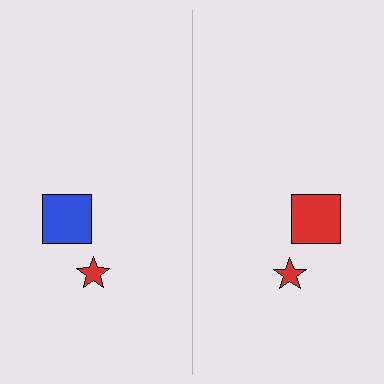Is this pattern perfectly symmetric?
No, the pattern is not perfectly symmetric. The red square on the right side breaks the symmetry — its mirror counterpart is blue.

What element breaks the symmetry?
The red square on the right side breaks the symmetry — its mirror counterpart is blue.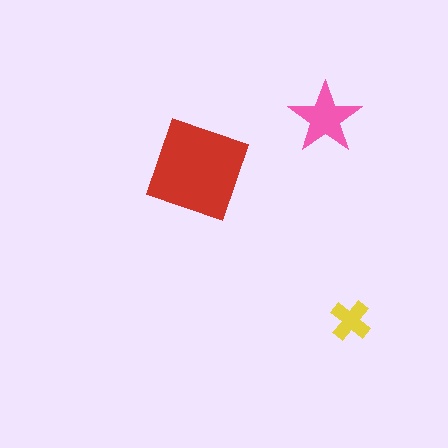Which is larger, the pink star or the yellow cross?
The pink star.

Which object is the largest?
The red diamond.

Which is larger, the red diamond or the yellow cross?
The red diamond.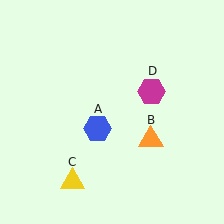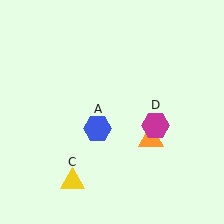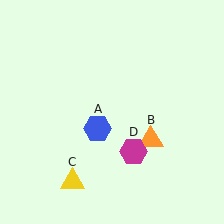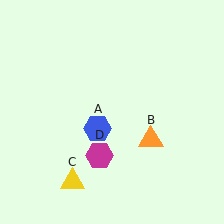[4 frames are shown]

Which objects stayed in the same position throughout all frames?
Blue hexagon (object A) and orange triangle (object B) and yellow triangle (object C) remained stationary.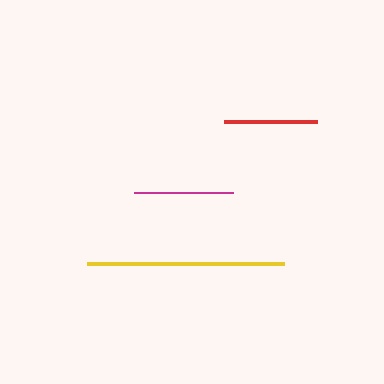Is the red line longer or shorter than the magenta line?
The magenta line is longer than the red line.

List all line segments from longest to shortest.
From longest to shortest: yellow, magenta, red.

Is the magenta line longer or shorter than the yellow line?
The yellow line is longer than the magenta line.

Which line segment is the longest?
The yellow line is the longest at approximately 197 pixels.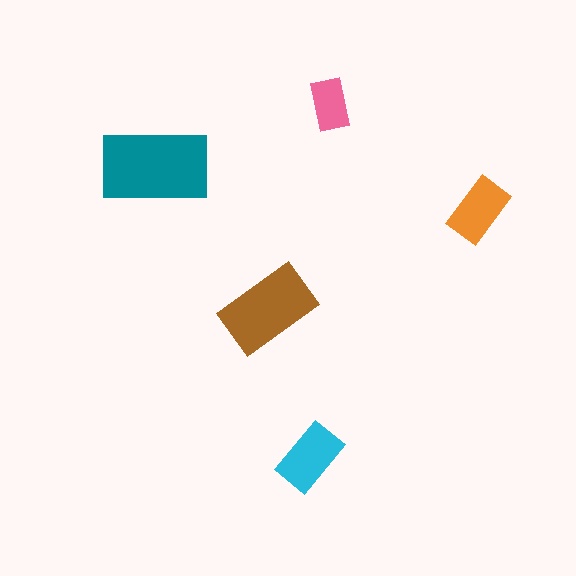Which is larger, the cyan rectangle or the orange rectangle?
The cyan one.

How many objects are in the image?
There are 5 objects in the image.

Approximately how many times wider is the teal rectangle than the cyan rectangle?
About 1.5 times wider.